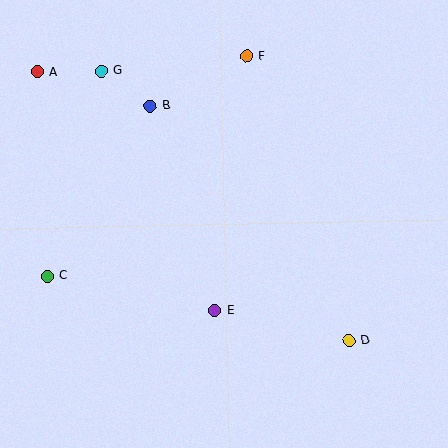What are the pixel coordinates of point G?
Point G is at (101, 71).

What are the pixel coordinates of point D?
Point D is at (349, 341).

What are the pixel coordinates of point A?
Point A is at (37, 72).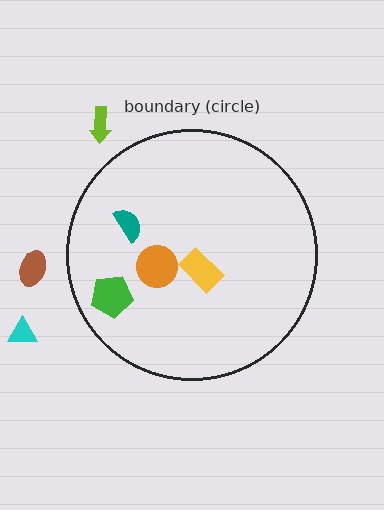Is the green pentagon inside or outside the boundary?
Inside.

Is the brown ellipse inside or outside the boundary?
Outside.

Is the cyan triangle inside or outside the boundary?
Outside.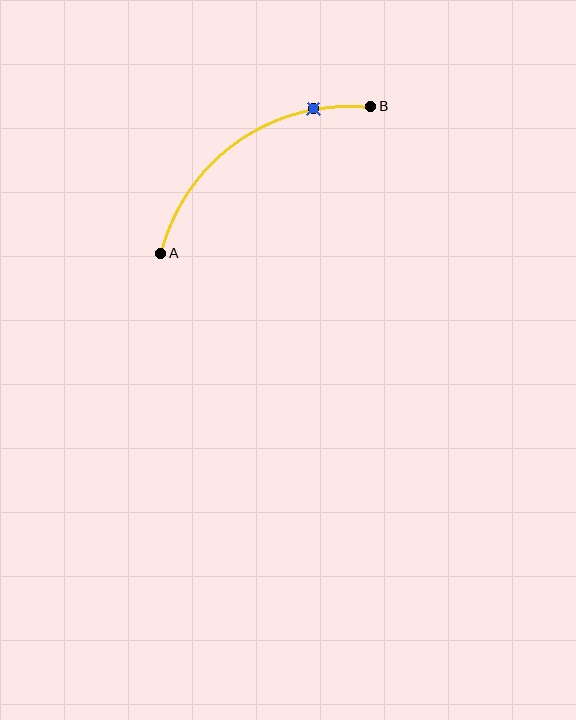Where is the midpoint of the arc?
The arc midpoint is the point on the curve farthest from the straight line joining A and B. It sits above and to the left of that line.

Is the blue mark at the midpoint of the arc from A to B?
No. The blue mark lies on the arc but is closer to endpoint B. The arc midpoint would be at the point on the curve equidistant along the arc from both A and B.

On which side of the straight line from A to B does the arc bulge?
The arc bulges above and to the left of the straight line connecting A and B.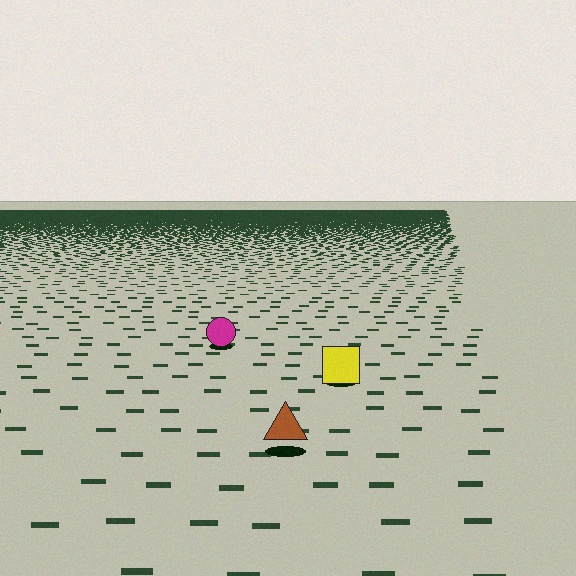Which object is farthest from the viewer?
The magenta circle is farthest from the viewer. It appears smaller and the ground texture around it is denser.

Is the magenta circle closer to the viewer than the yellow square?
No. The yellow square is closer — you can tell from the texture gradient: the ground texture is coarser near it.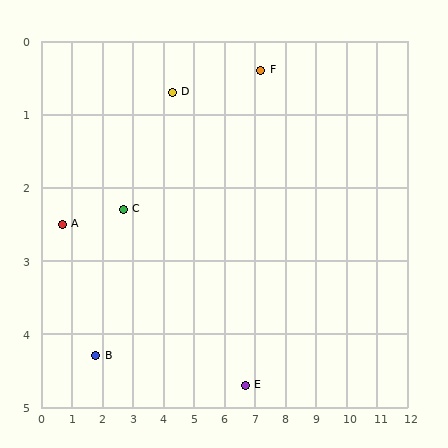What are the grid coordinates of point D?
Point D is at approximately (4.3, 0.7).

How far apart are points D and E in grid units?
Points D and E are about 4.7 grid units apart.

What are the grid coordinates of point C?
Point C is at approximately (2.7, 2.3).